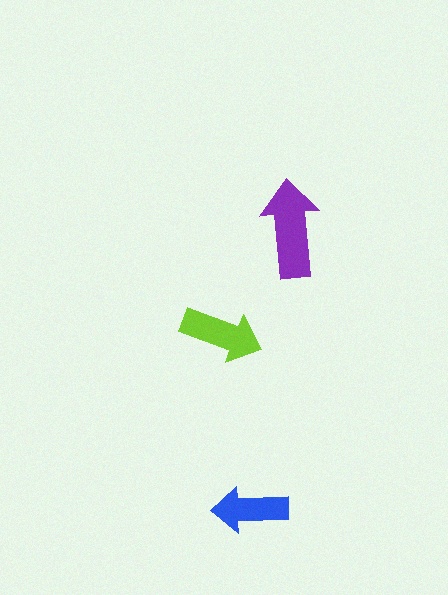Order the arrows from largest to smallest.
the purple one, the lime one, the blue one.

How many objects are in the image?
There are 3 objects in the image.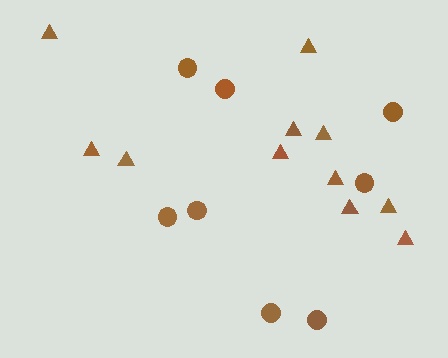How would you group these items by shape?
There are 2 groups: one group of circles (8) and one group of triangles (11).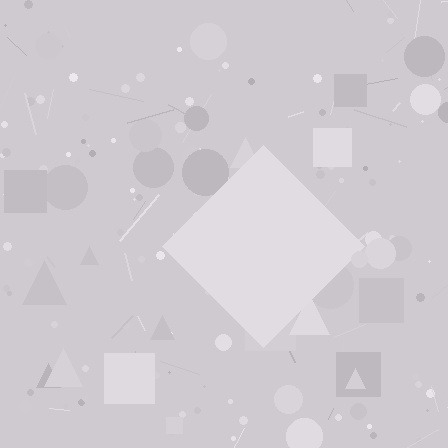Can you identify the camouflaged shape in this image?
The camouflaged shape is a diamond.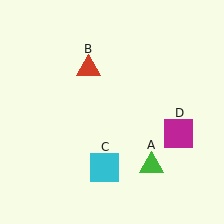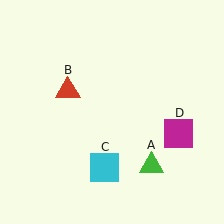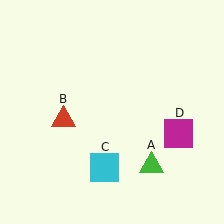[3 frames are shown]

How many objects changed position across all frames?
1 object changed position: red triangle (object B).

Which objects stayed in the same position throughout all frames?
Green triangle (object A) and cyan square (object C) and magenta square (object D) remained stationary.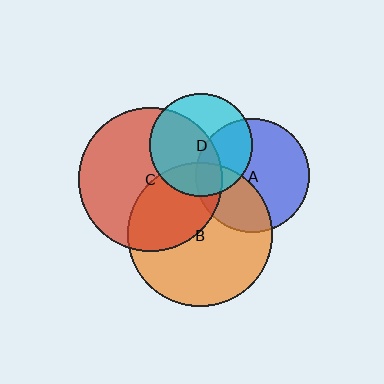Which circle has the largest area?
Circle B (orange).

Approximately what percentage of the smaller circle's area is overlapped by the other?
Approximately 35%.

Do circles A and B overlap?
Yes.